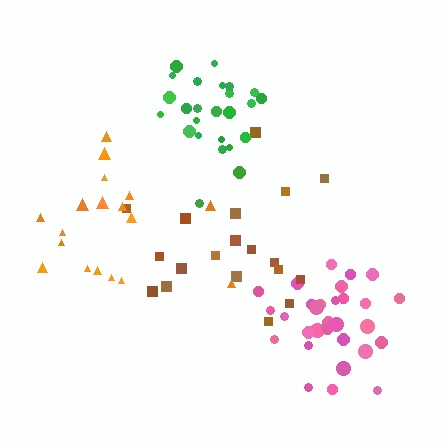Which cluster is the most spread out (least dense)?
Orange.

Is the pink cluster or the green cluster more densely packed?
Pink.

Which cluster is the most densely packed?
Pink.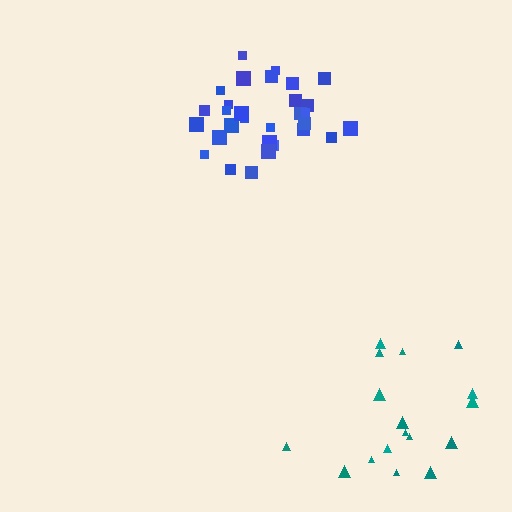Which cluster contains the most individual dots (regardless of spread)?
Blue (30).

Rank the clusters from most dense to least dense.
blue, teal.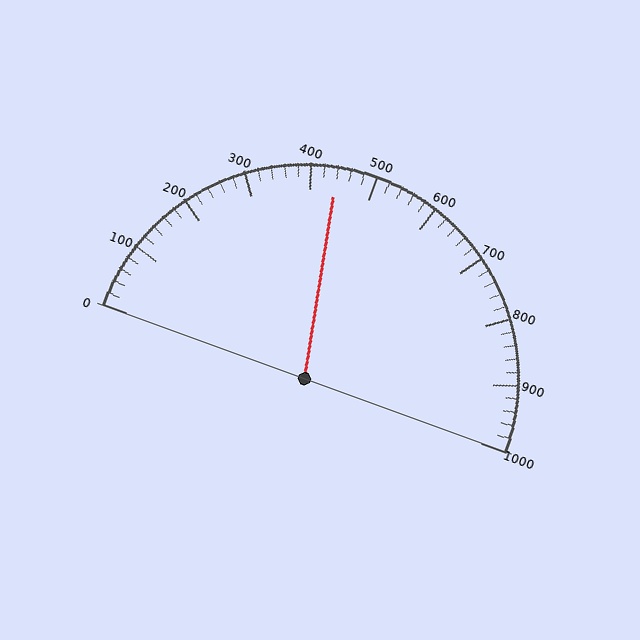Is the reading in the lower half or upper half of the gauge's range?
The reading is in the lower half of the range (0 to 1000).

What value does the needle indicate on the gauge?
The needle indicates approximately 440.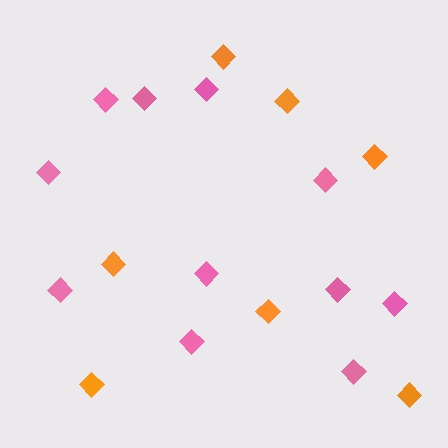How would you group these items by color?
There are 2 groups: one group of pink diamonds (11) and one group of orange diamonds (7).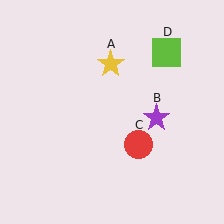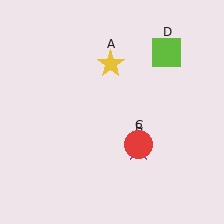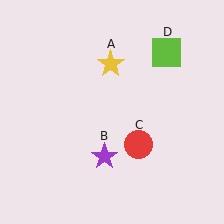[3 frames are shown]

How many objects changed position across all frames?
1 object changed position: purple star (object B).